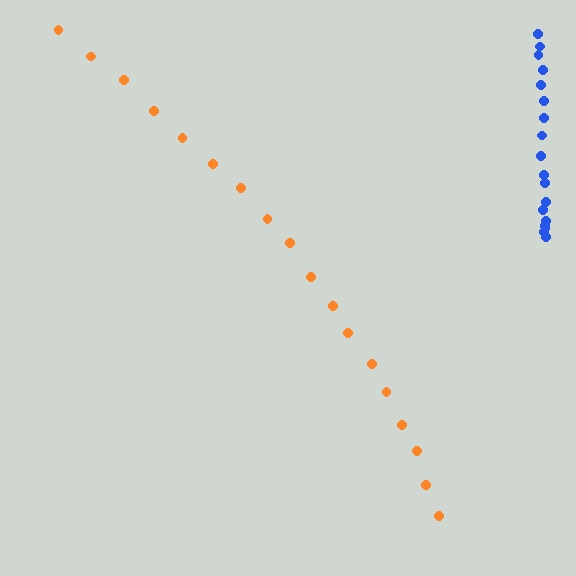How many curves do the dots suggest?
There are 2 distinct paths.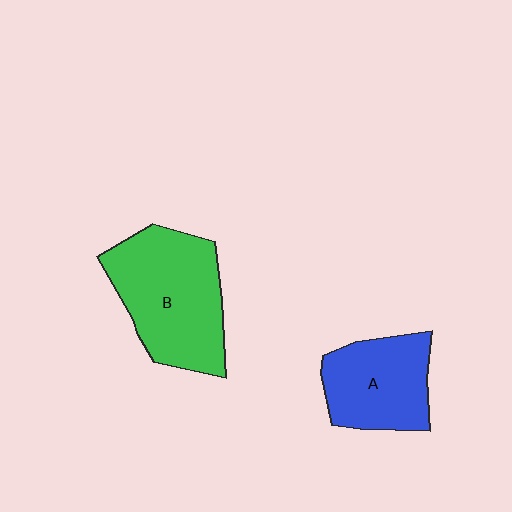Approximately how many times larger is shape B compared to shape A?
Approximately 1.4 times.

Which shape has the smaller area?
Shape A (blue).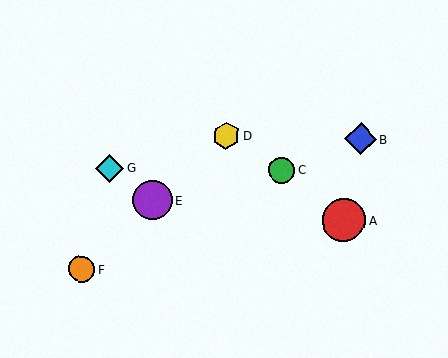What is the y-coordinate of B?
Object B is at y≈139.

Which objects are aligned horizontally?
Objects C, G are aligned horizontally.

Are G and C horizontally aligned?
Yes, both are at y≈168.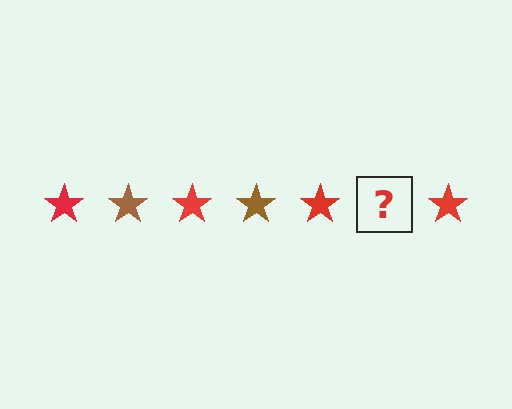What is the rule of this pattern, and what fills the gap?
The rule is that the pattern cycles through red, brown stars. The gap should be filled with a brown star.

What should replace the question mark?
The question mark should be replaced with a brown star.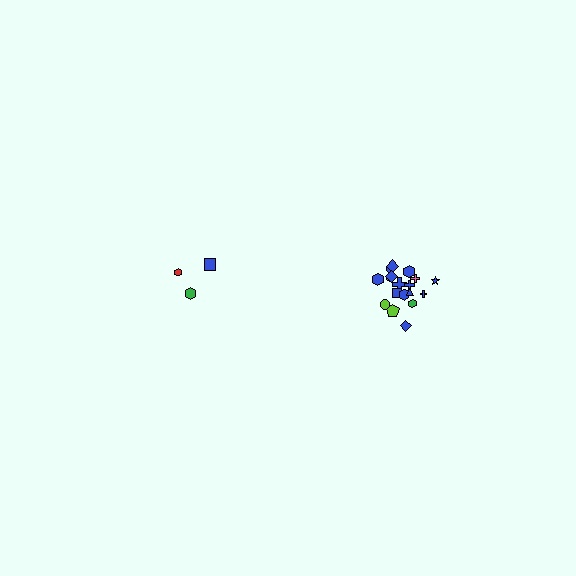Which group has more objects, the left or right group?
The right group.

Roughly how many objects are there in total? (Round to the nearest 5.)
Roughly 20 objects in total.